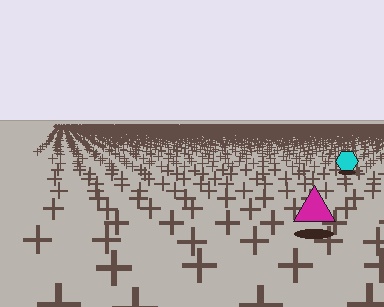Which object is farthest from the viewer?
The cyan hexagon is farthest from the viewer. It appears smaller and the ground texture around it is denser.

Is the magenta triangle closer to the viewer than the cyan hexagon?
Yes. The magenta triangle is closer — you can tell from the texture gradient: the ground texture is coarser near it.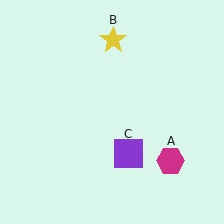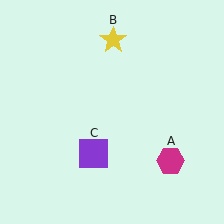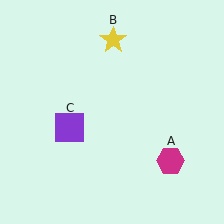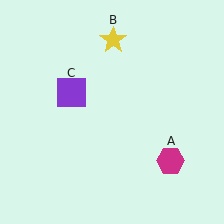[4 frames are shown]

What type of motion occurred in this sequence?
The purple square (object C) rotated clockwise around the center of the scene.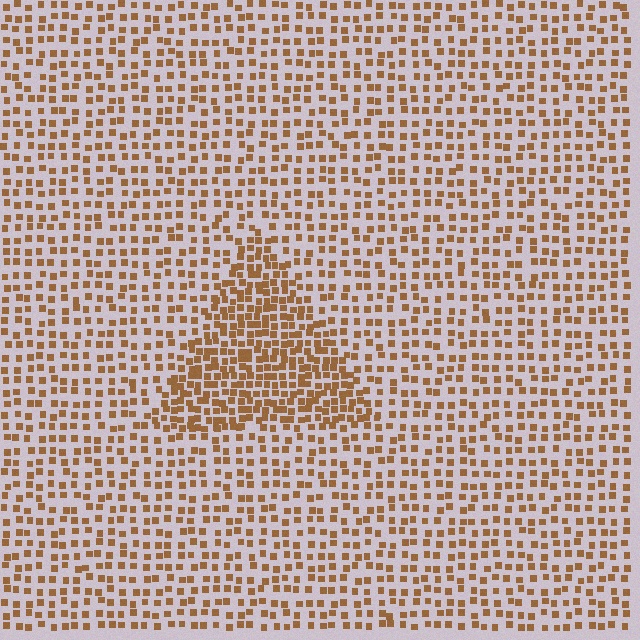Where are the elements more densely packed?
The elements are more densely packed inside the triangle boundary.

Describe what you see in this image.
The image contains small brown elements arranged at two different densities. A triangle-shaped region is visible where the elements are more densely packed than the surrounding area.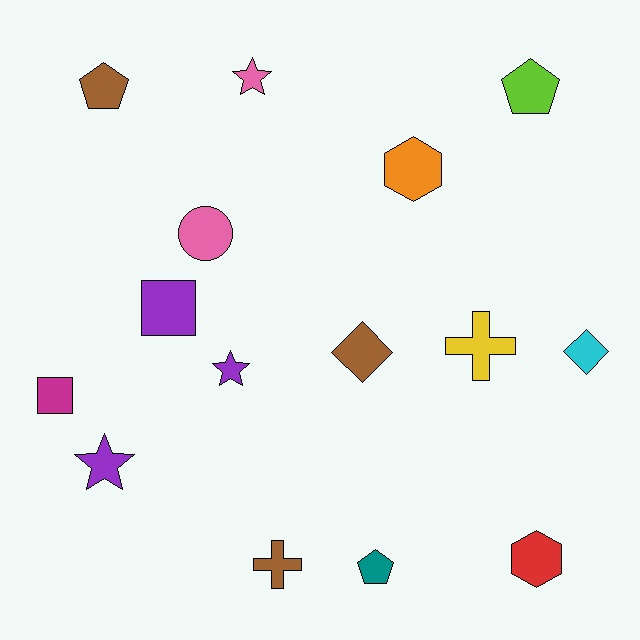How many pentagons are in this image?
There are 3 pentagons.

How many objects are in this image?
There are 15 objects.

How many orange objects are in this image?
There is 1 orange object.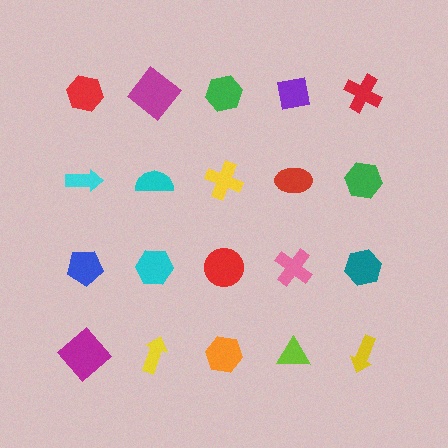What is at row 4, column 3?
An orange hexagon.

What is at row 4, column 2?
A yellow arrow.